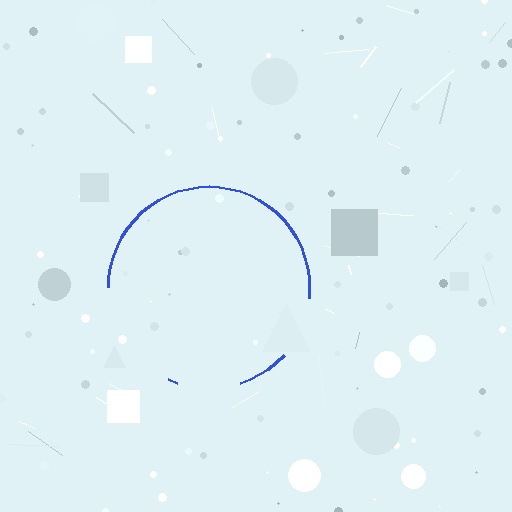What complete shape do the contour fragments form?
The contour fragments form a circle.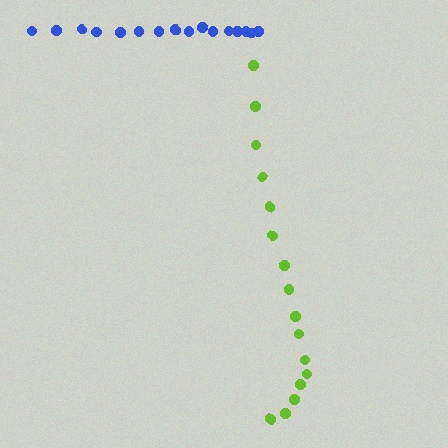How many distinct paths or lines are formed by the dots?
There are 2 distinct paths.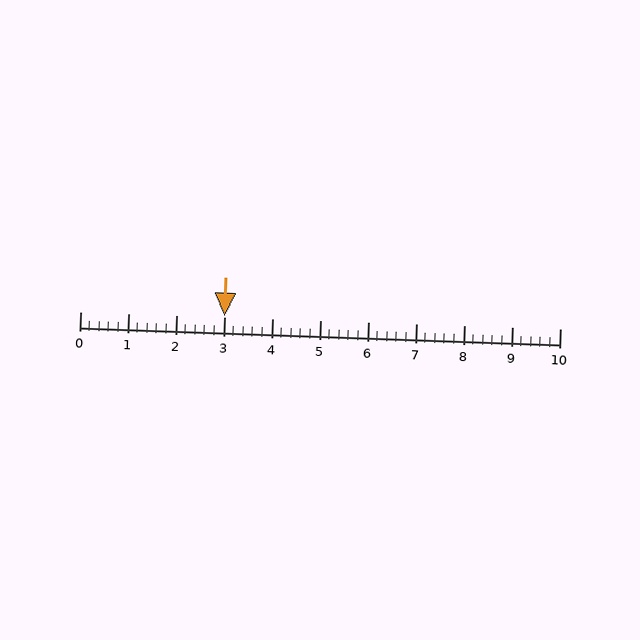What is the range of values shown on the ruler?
The ruler shows values from 0 to 10.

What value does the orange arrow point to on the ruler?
The orange arrow points to approximately 3.0.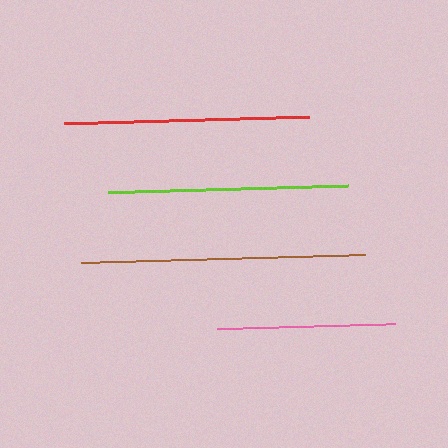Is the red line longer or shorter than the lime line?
The red line is longer than the lime line.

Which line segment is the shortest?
The pink line is the shortest at approximately 178 pixels.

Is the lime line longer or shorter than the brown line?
The brown line is longer than the lime line.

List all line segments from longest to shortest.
From longest to shortest: brown, red, lime, pink.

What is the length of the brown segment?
The brown segment is approximately 284 pixels long.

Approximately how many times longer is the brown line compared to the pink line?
The brown line is approximately 1.6 times the length of the pink line.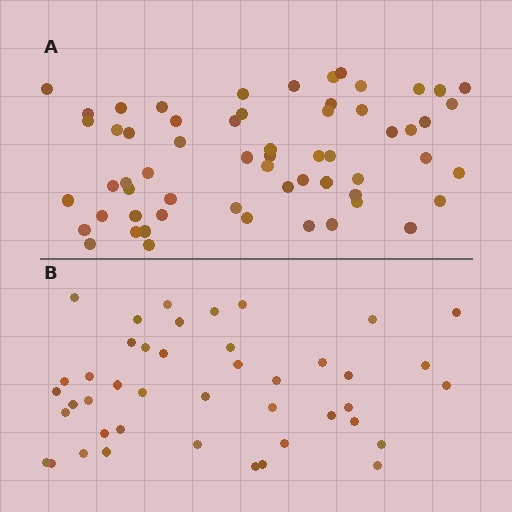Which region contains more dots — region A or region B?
Region A (the top region) has more dots.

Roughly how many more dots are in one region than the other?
Region A has approximately 15 more dots than region B.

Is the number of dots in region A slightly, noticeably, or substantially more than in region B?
Region A has noticeably more, but not dramatically so. The ratio is roughly 1.4 to 1.